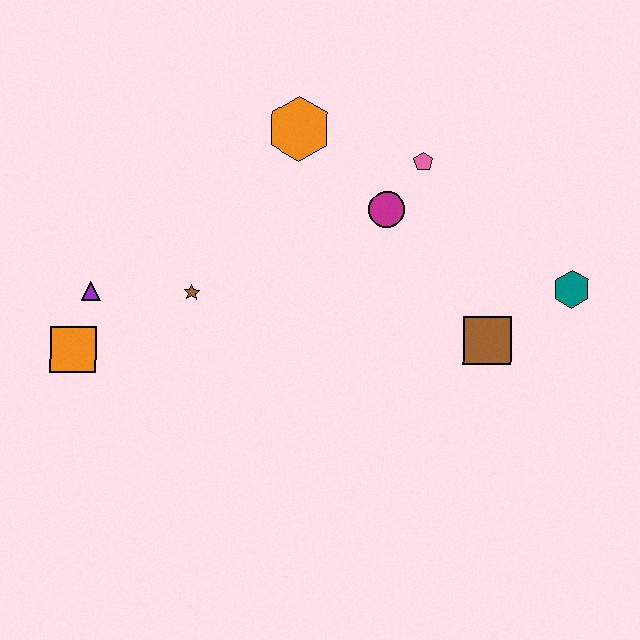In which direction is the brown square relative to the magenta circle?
The brown square is below the magenta circle.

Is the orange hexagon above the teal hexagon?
Yes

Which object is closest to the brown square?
The teal hexagon is closest to the brown square.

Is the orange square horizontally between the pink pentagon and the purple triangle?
No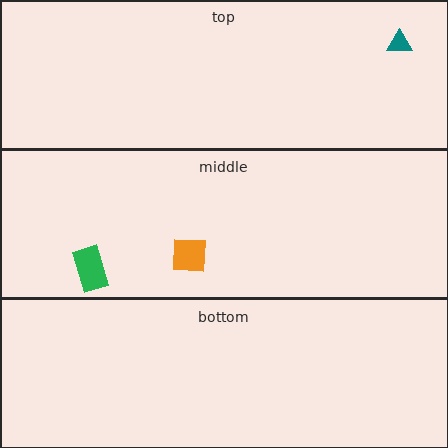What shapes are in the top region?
The teal triangle.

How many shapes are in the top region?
1.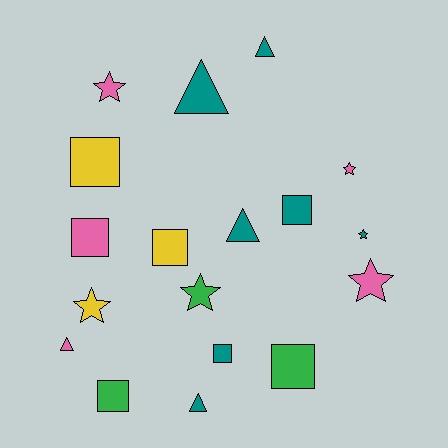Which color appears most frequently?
Teal, with 7 objects.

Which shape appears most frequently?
Square, with 7 objects.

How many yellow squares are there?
There are 2 yellow squares.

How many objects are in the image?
There are 18 objects.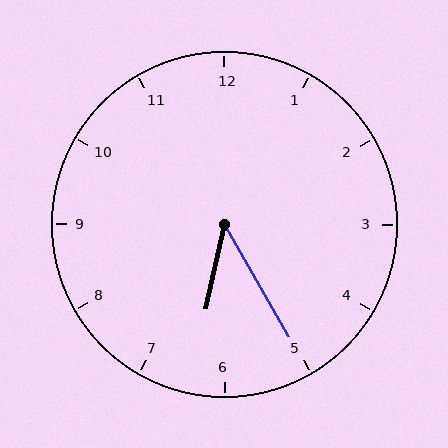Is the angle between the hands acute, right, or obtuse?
It is acute.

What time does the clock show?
6:25.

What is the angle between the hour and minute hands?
Approximately 42 degrees.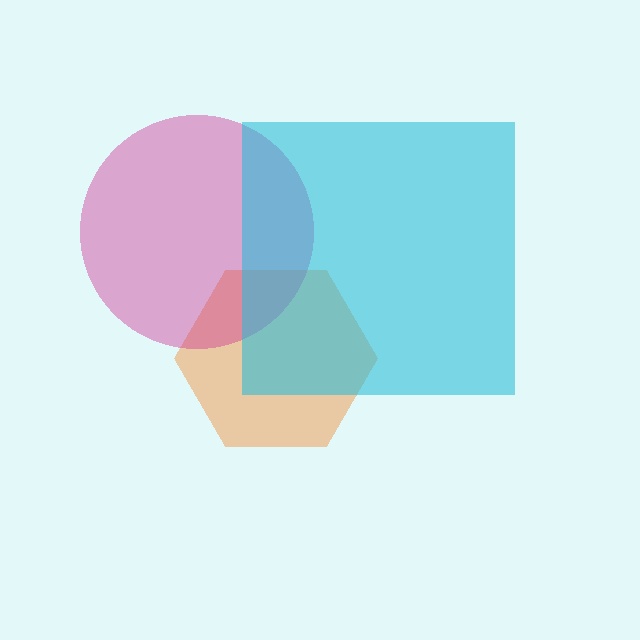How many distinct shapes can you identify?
There are 3 distinct shapes: an orange hexagon, a magenta circle, a cyan square.